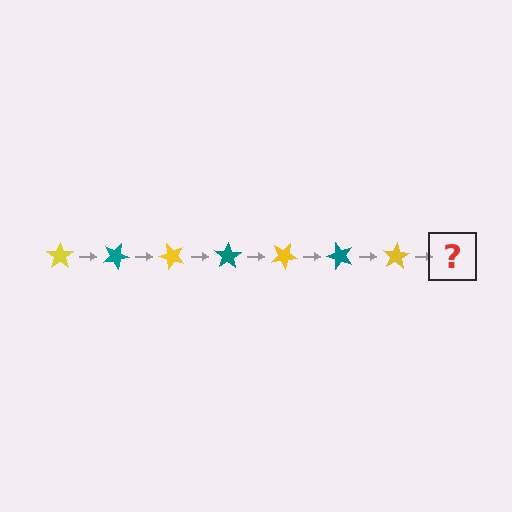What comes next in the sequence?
The next element should be a teal star, rotated 175 degrees from the start.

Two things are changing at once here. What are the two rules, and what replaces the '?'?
The two rules are that it rotates 25 degrees each step and the color cycles through yellow and teal. The '?' should be a teal star, rotated 175 degrees from the start.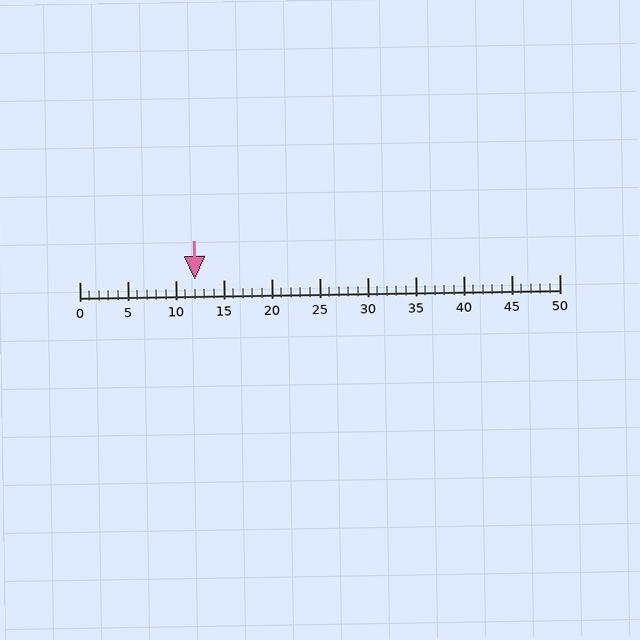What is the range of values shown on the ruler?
The ruler shows values from 0 to 50.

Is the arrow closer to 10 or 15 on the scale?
The arrow is closer to 10.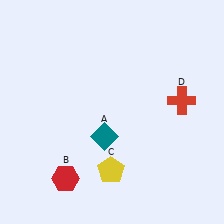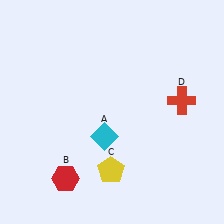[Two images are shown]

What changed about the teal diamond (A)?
In Image 1, A is teal. In Image 2, it changed to cyan.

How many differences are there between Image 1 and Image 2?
There is 1 difference between the two images.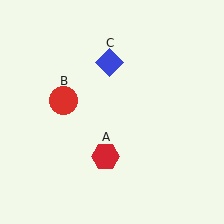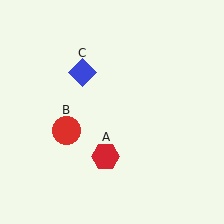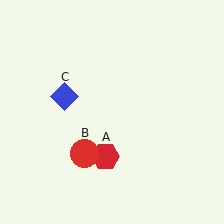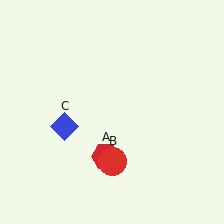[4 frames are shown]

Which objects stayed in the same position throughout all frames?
Red hexagon (object A) remained stationary.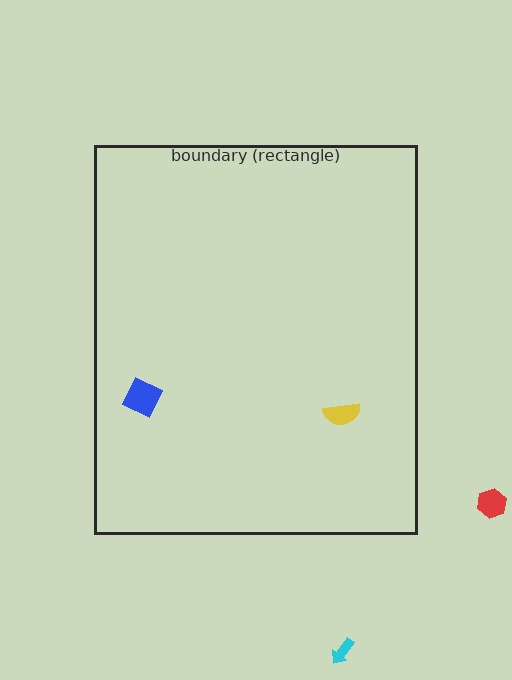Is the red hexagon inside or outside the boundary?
Outside.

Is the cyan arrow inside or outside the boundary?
Outside.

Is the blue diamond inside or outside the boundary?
Inside.